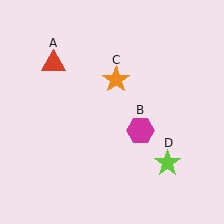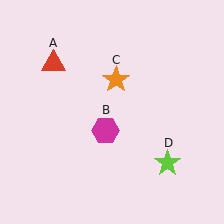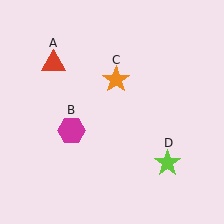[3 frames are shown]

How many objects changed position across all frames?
1 object changed position: magenta hexagon (object B).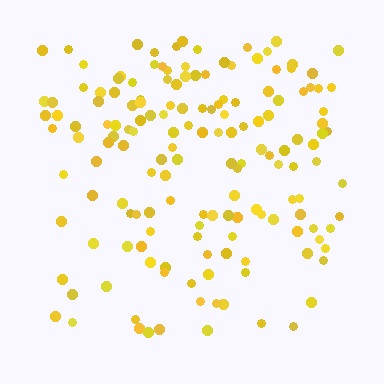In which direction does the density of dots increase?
From bottom to top, with the top side densest.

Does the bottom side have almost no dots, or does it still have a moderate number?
Still a moderate number, just noticeably fewer than the top.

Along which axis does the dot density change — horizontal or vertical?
Vertical.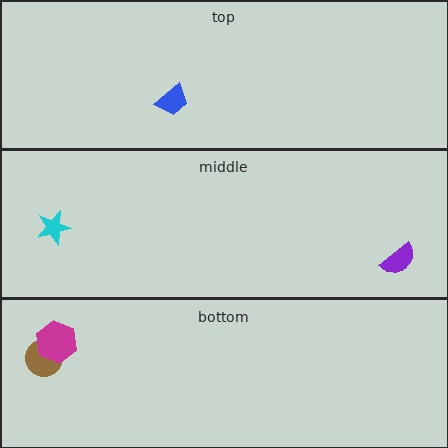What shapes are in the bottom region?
The brown circle, the magenta hexagon.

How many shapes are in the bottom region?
2.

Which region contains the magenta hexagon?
The bottom region.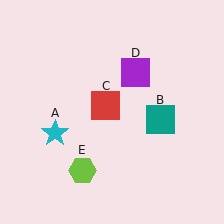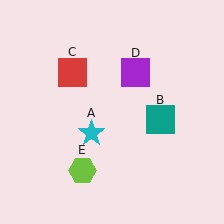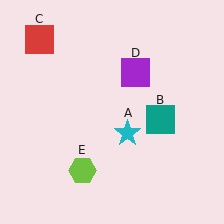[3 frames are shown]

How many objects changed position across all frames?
2 objects changed position: cyan star (object A), red square (object C).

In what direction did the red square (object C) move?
The red square (object C) moved up and to the left.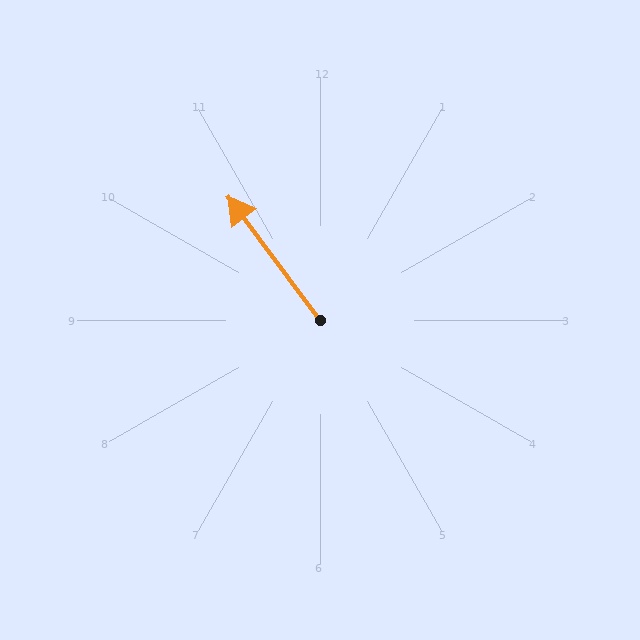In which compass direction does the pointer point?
Northwest.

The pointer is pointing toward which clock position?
Roughly 11 o'clock.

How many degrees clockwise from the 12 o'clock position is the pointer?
Approximately 323 degrees.